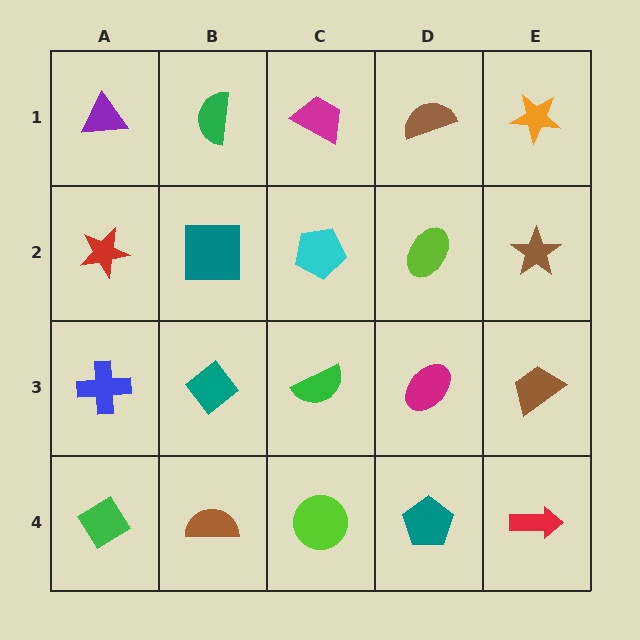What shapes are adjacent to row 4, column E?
A brown trapezoid (row 3, column E), a teal pentagon (row 4, column D).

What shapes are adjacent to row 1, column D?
A lime ellipse (row 2, column D), a magenta trapezoid (row 1, column C), an orange star (row 1, column E).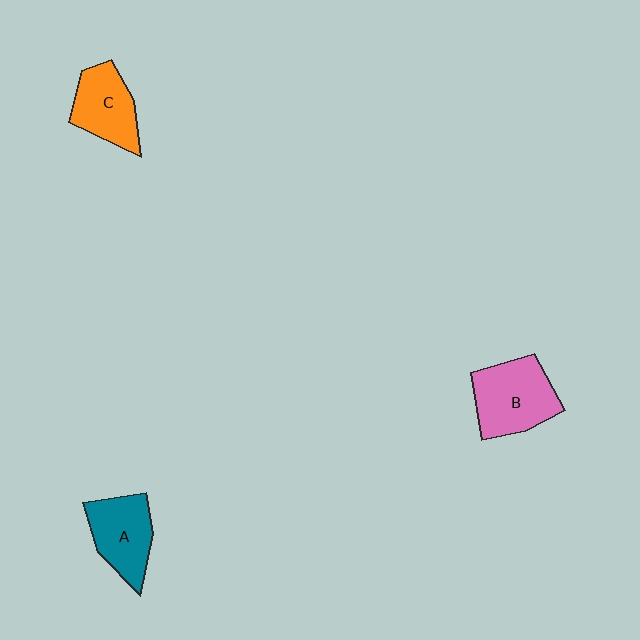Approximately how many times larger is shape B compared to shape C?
Approximately 1.3 times.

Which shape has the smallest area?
Shape C (orange).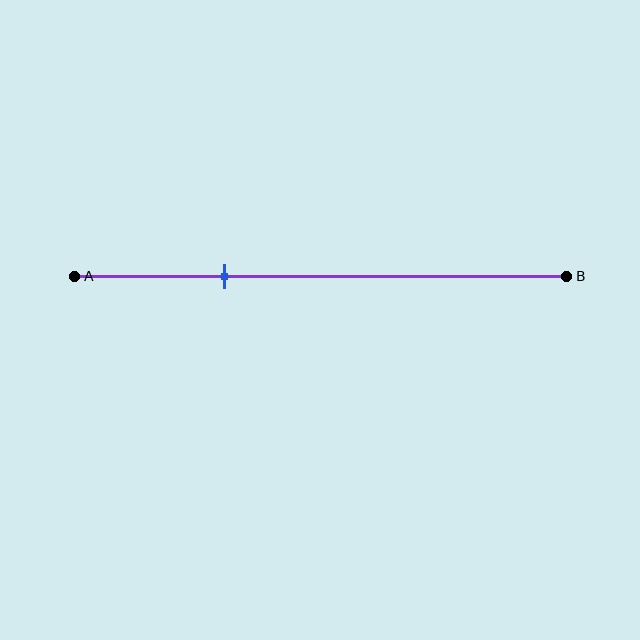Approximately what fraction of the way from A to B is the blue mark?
The blue mark is approximately 30% of the way from A to B.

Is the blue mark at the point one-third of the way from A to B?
Yes, the mark is approximately at the one-third point.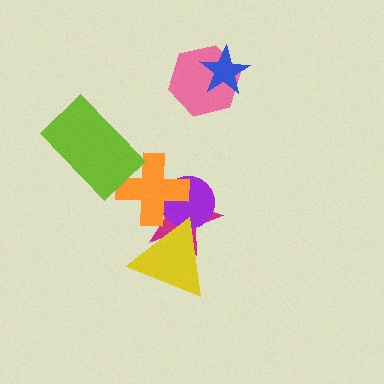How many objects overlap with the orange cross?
4 objects overlap with the orange cross.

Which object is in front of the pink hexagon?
The blue star is in front of the pink hexagon.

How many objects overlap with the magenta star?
3 objects overlap with the magenta star.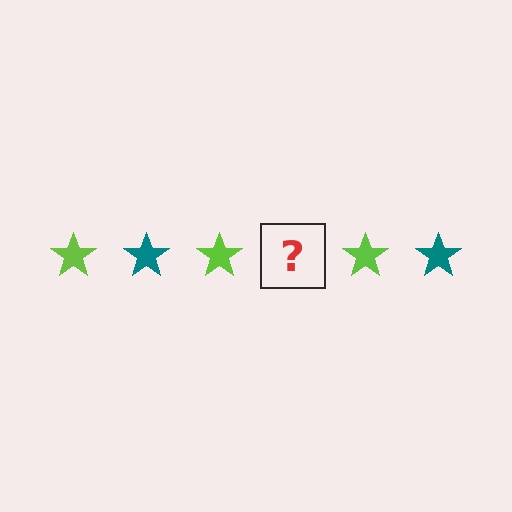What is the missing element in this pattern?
The missing element is a teal star.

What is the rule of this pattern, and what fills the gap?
The rule is that the pattern cycles through lime, teal stars. The gap should be filled with a teal star.